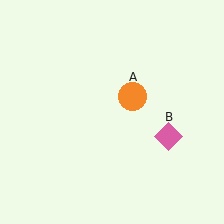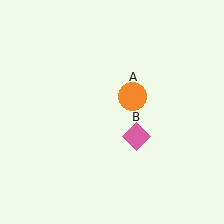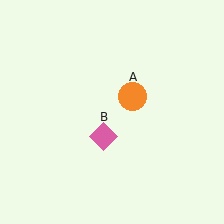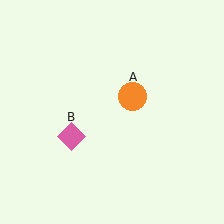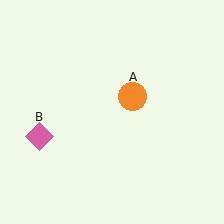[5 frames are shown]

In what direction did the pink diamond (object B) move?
The pink diamond (object B) moved left.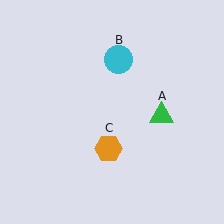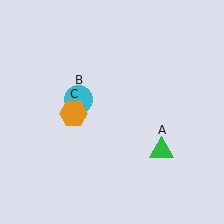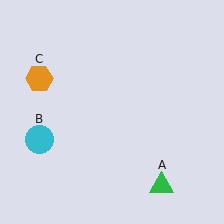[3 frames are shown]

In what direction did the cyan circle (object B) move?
The cyan circle (object B) moved down and to the left.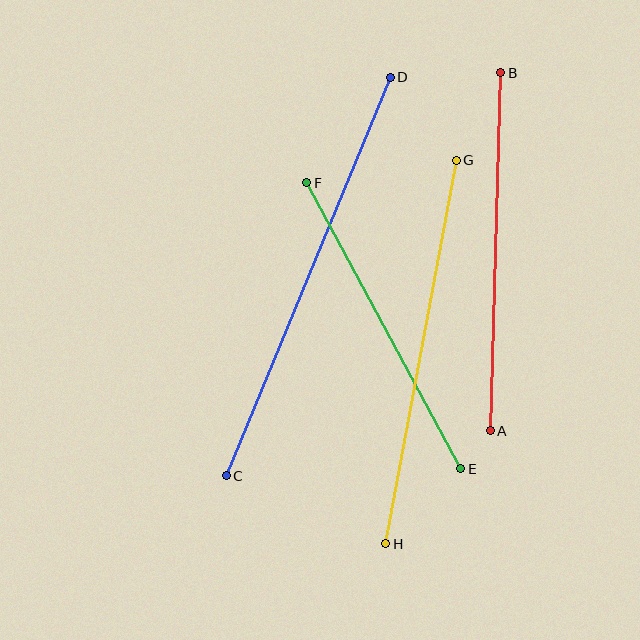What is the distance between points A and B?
The distance is approximately 358 pixels.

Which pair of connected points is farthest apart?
Points C and D are farthest apart.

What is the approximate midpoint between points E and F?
The midpoint is at approximately (384, 326) pixels.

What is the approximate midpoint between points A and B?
The midpoint is at approximately (496, 252) pixels.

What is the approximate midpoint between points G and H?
The midpoint is at approximately (421, 352) pixels.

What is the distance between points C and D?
The distance is approximately 431 pixels.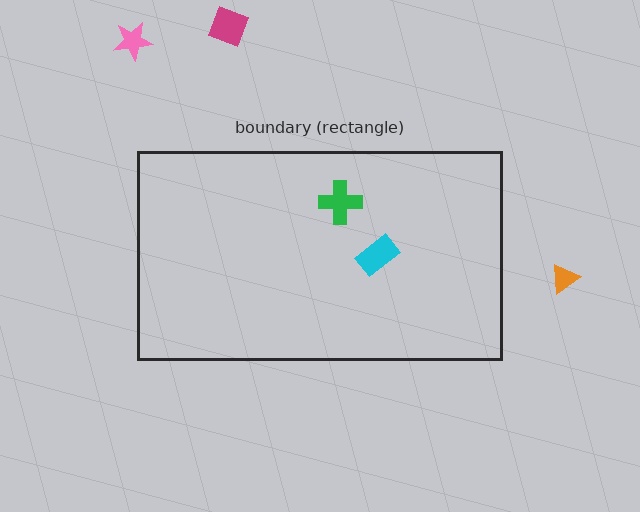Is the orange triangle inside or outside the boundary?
Outside.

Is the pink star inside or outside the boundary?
Outside.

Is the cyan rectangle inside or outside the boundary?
Inside.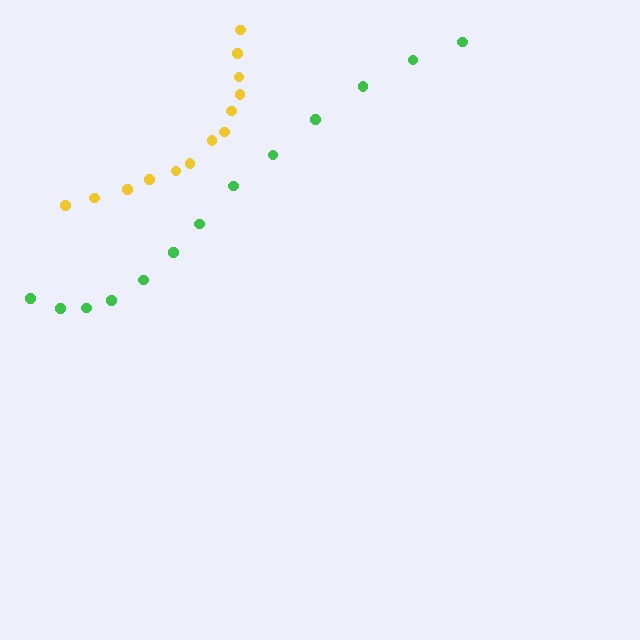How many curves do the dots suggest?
There are 2 distinct paths.